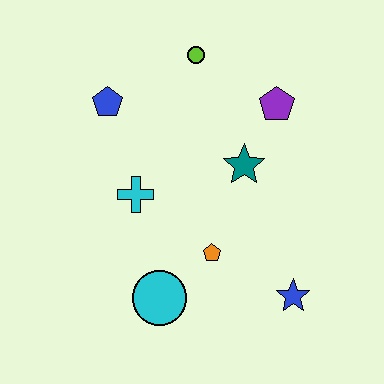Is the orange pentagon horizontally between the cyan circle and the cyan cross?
No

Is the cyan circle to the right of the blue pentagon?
Yes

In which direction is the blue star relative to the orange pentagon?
The blue star is to the right of the orange pentagon.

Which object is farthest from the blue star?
The blue pentagon is farthest from the blue star.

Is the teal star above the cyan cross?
Yes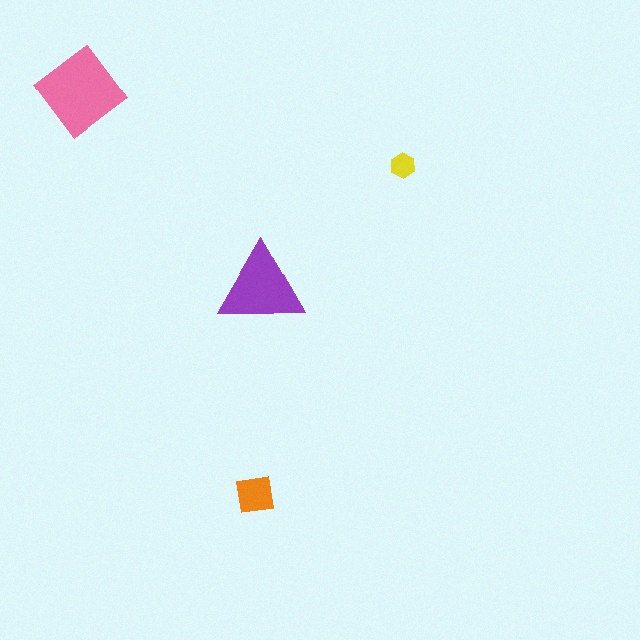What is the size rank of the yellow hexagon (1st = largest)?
4th.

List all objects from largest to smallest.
The pink diamond, the purple triangle, the orange square, the yellow hexagon.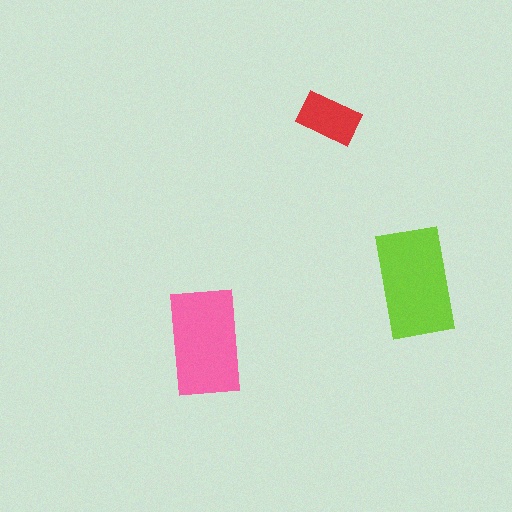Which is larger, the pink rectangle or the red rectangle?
The pink one.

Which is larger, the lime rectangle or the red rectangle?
The lime one.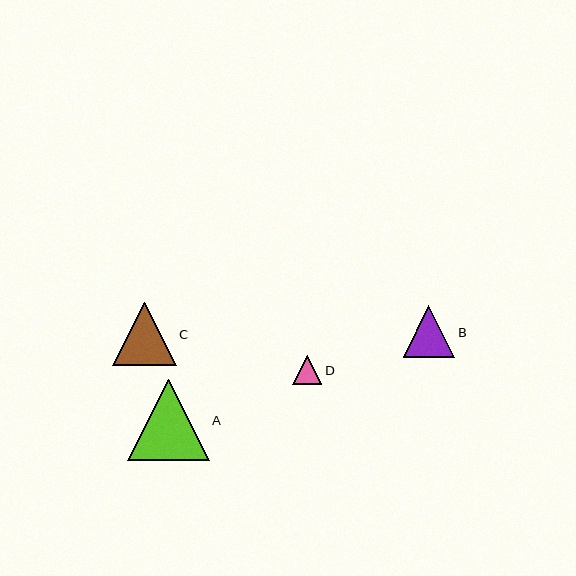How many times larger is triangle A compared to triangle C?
Triangle A is approximately 1.3 times the size of triangle C.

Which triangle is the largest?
Triangle A is the largest with a size of approximately 81 pixels.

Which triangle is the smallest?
Triangle D is the smallest with a size of approximately 29 pixels.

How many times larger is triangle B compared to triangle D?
Triangle B is approximately 1.8 times the size of triangle D.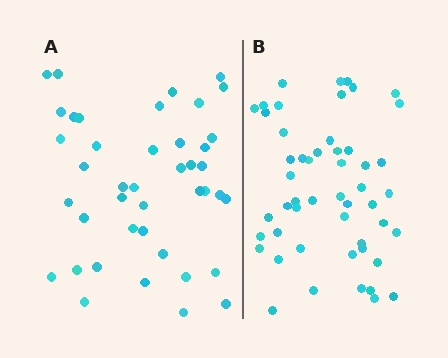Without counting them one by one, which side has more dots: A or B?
Region B (the right region) has more dots.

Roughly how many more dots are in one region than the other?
Region B has roughly 8 or so more dots than region A.